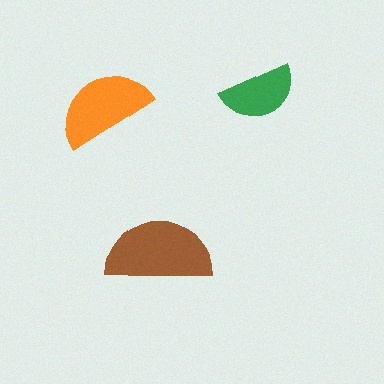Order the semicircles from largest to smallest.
the brown one, the orange one, the green one.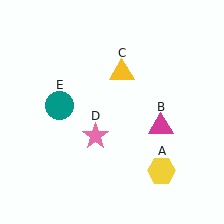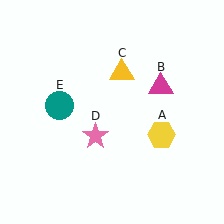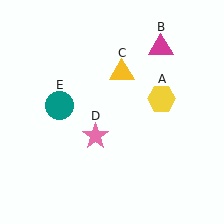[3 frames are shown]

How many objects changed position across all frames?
2 objects changed position: yellow hexagon (object A), magenta triangle (object B).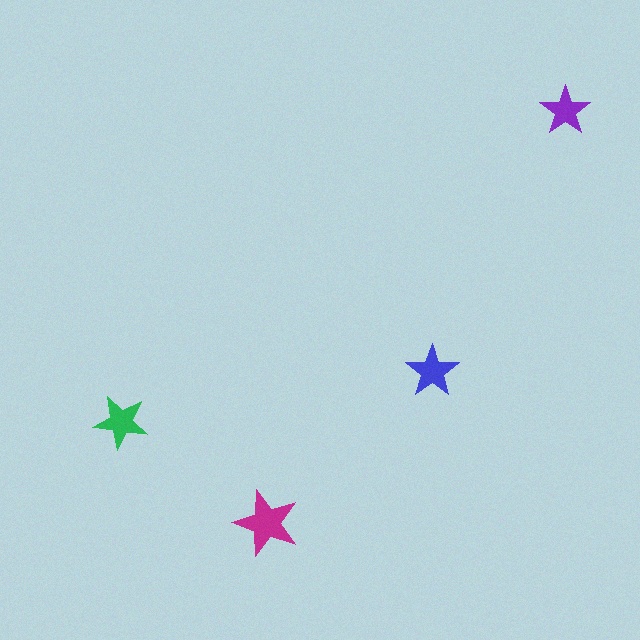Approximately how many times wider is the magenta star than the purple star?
About 1.5 times wider.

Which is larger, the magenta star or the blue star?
The magenta one.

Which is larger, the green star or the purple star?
The green one.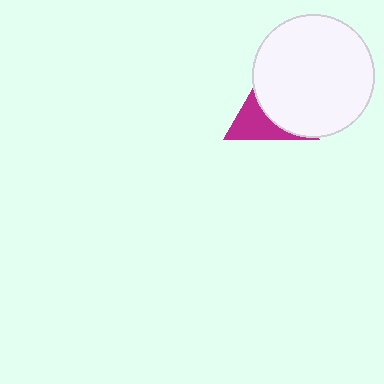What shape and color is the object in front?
The object in front is a white circle.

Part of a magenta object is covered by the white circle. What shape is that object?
It is a triangle.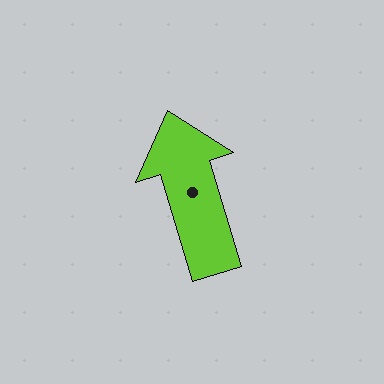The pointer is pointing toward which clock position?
Roughly 11 o'clock.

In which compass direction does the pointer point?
North.